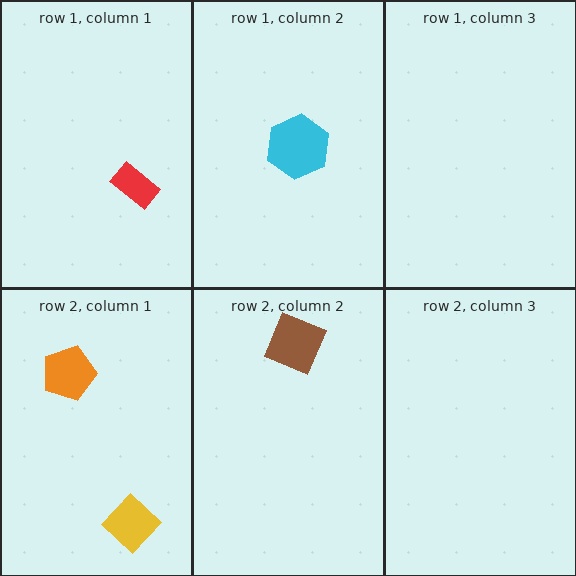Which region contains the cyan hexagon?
The row 1, column 2 region.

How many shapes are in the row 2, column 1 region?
2.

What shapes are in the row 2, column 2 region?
The brown square.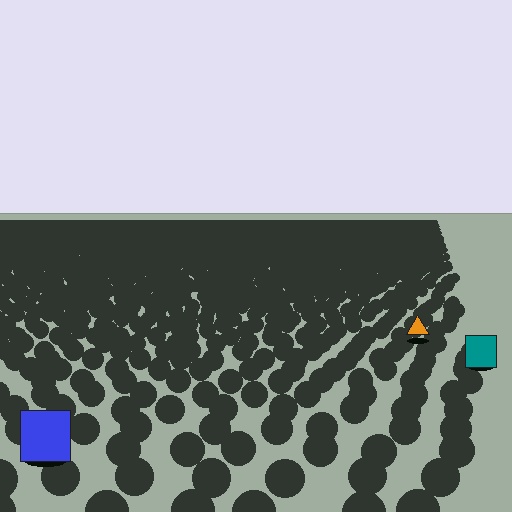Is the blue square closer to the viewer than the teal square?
Yes. The blue square is closer — you can tell from the texture gradient: the ground texture is coarser near it.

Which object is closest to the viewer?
The blue square is closest. The texture marks near it are larger and more spread out.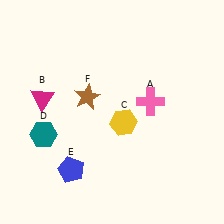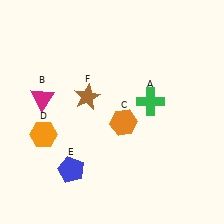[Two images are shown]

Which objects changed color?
A changed from pink to green. C changed from yellow to orange. D changed from teal to orange.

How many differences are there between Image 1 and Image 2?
There are 3 differences between the two images.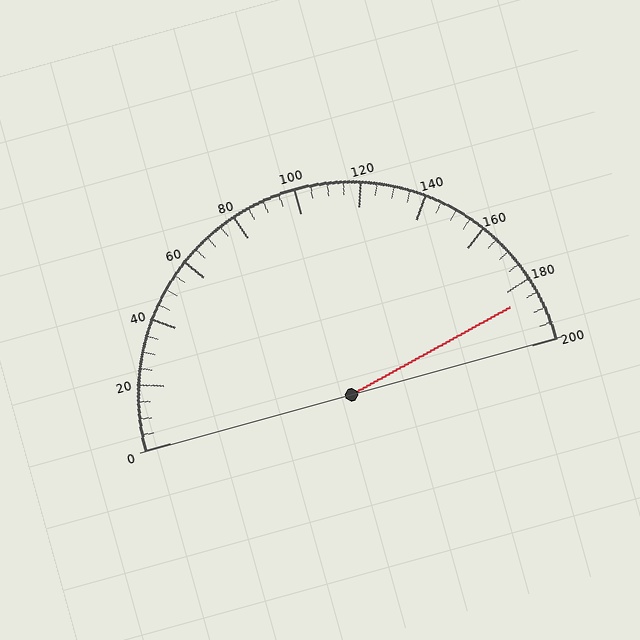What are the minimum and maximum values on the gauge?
The gauge ranges from 0 to 200.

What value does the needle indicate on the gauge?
The needle indicates approximately 185.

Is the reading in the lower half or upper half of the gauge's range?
The reading is in the upper half of the range (0 to 200).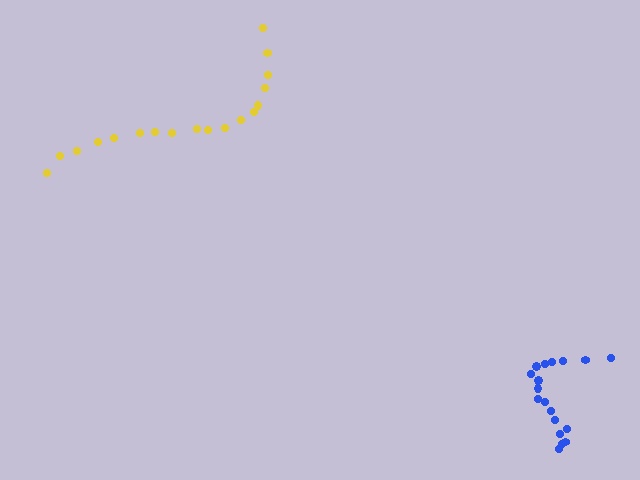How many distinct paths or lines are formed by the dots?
There are 2 distinct paths.